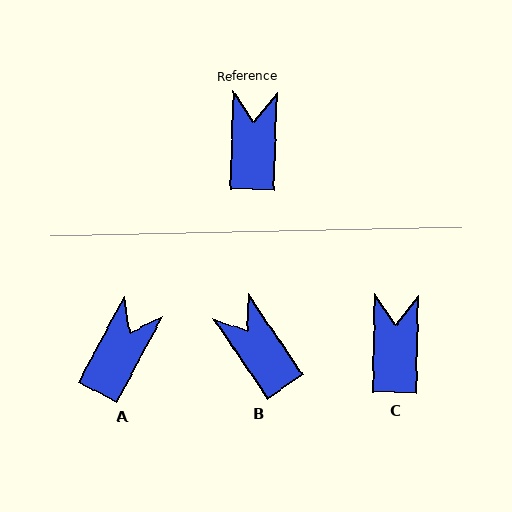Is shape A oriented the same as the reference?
No, it is off by about 27 degrees.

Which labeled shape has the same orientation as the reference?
C.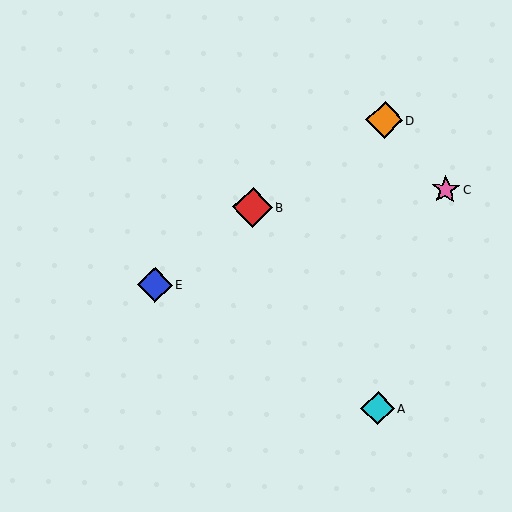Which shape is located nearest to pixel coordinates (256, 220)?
The red diamond (labeled B) at (253, 207) is nearest to that location.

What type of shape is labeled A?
Shape A is a cyan diamond.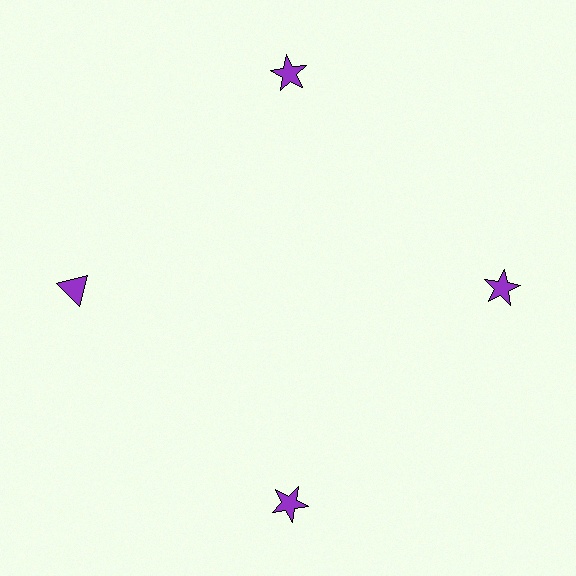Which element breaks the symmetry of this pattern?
The purple triangle at roughly the 9 o'clock position breaks the symmetry. All other shapes are purple stars.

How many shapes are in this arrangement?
There are 4 shapes arranged in a ring pattern.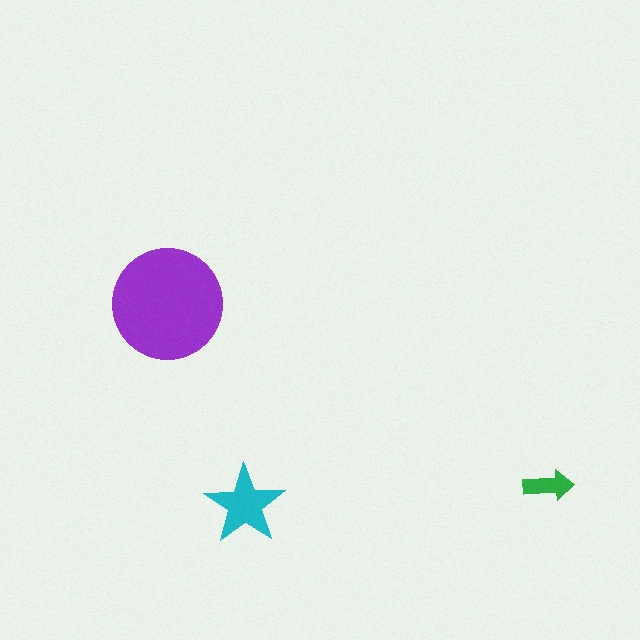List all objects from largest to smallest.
The purple circle, the cyan star, the green arrow.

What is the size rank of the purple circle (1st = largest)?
1st.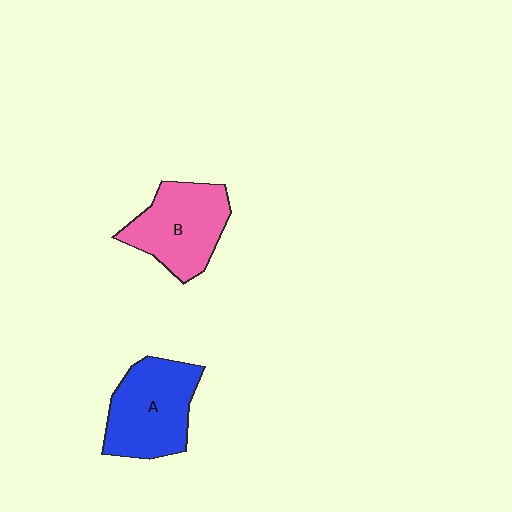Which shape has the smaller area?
Shape B (pink).